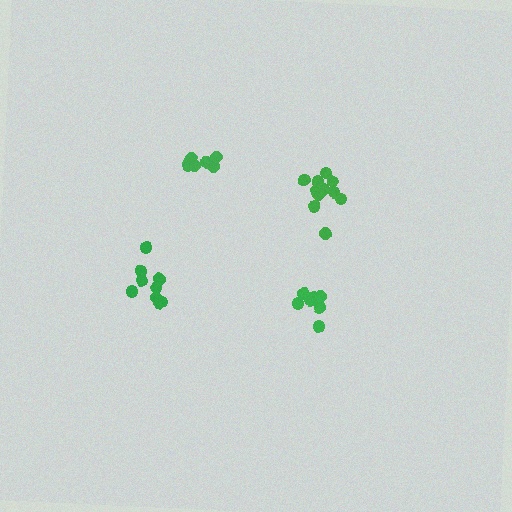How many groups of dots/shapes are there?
There are 4 groups.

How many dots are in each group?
Group 1: 6 dots, Group 2: 12 dots, Group 3: 9 dots, Group 4: 7 dots (34 total).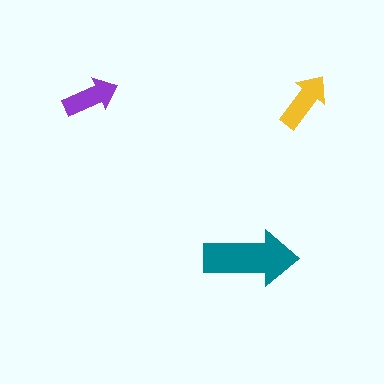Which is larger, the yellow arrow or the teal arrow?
The teal one.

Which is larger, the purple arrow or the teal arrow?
The teal one.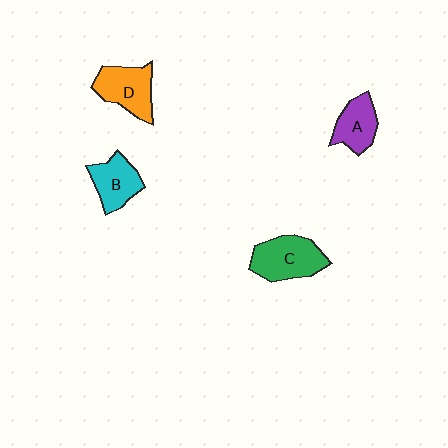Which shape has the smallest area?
Shape A (purple).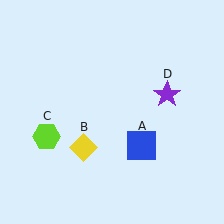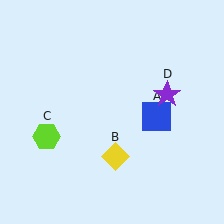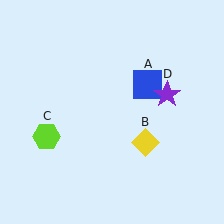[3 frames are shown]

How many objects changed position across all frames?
2 objects changed position: blue square (object A), yellow diamond (object B).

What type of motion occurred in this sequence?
The blue square (object A), yellow diamond (object B) rotated counterclockwise around the center of the scene.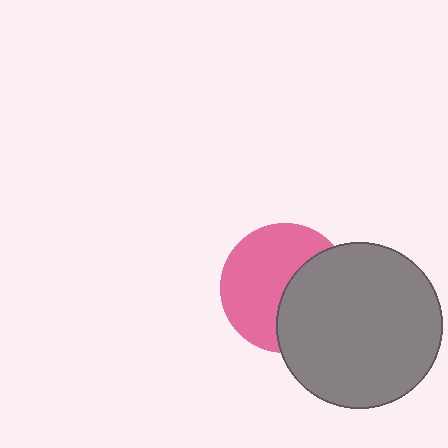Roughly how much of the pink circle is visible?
About half of it is visible (roughly 58%).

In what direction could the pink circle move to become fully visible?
The pink circle could move left. That would shift it out from behind the gray circle entirely.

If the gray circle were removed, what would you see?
You would see the complete pink circle.